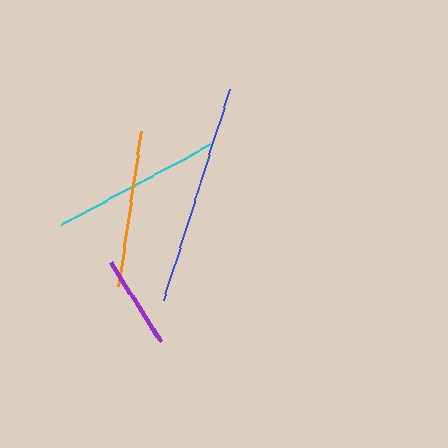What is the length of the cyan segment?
The cyan segment is approximately 170 pixels long.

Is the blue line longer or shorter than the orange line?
The blue line is longer than the orange line.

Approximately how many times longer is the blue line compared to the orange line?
The blue line is approximately 1.4 times the length of the orange line.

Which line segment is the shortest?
The purple line is the shortest at approximately 94 pixels.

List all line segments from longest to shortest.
From longest to shortest: blue, cyan, orange, purple.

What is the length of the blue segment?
The blue segment is approximately 222 pixels long.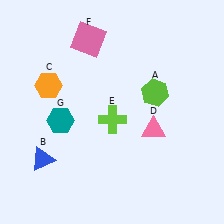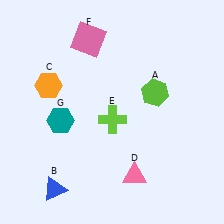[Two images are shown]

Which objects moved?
The objects that moved are: the blue triangle (B), the pink triangle (D).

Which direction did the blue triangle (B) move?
The blue triangle (B) moved down.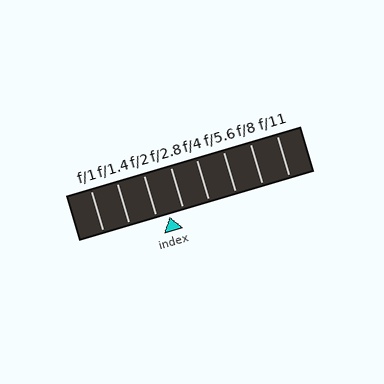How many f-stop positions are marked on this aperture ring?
There are 8 f-stop positions marked.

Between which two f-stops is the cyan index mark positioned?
The index mark is between f/2 and f/2.8.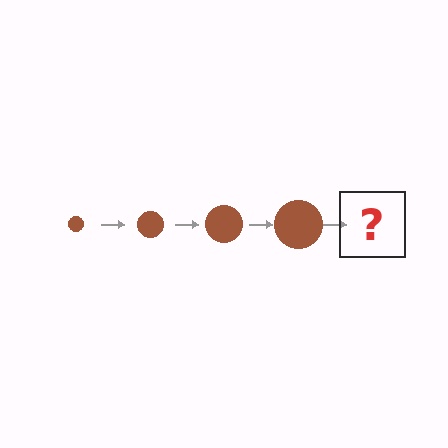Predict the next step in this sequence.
The next step is a brown circle, larger than the previous one.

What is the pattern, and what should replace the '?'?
The pattern is that the circle gets progressively larger each step. The '?' should be a brown circle, larger than the previous one.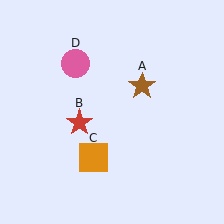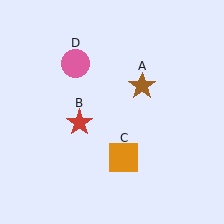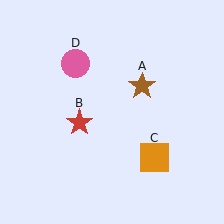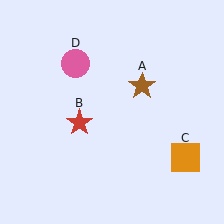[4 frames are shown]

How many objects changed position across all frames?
1 object changed position: orange square (object C).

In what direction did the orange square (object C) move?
The orange square (object C) moved right.